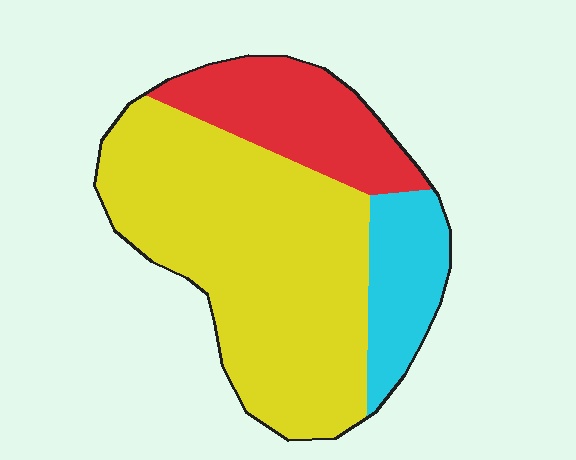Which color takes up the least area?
Cyan, at roughly 15%.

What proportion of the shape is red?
Red takes up about one fifth (1/5) of the shape.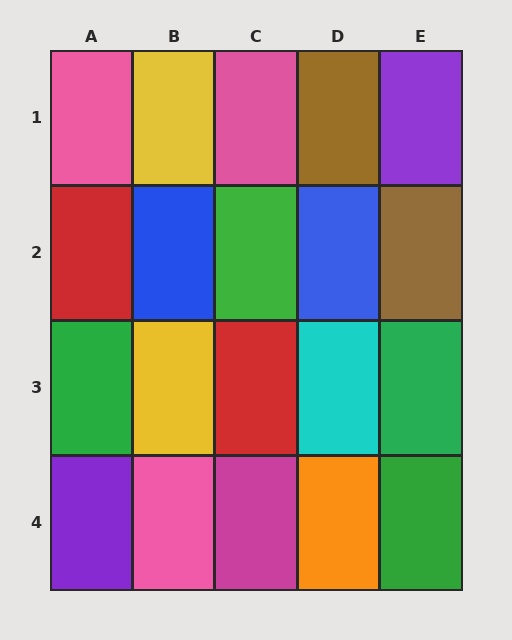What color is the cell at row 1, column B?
Yellow.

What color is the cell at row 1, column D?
Brown.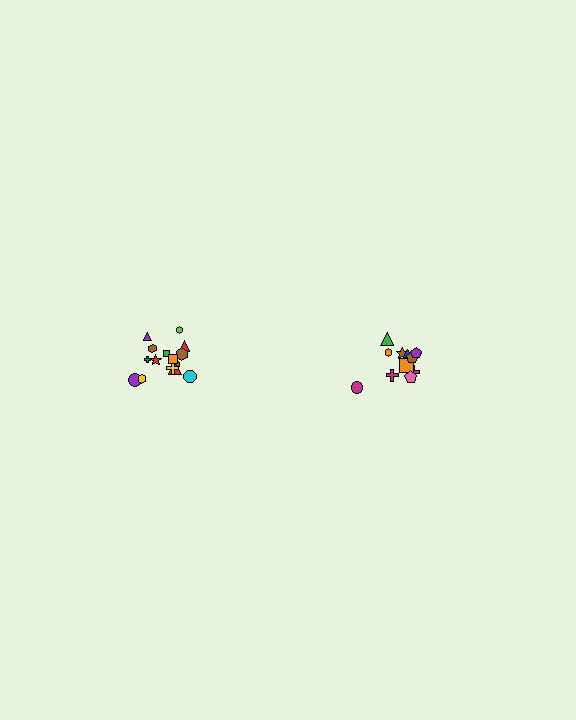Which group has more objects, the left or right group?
The left group.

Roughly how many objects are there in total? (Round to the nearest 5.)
Roughly 25 objects in total.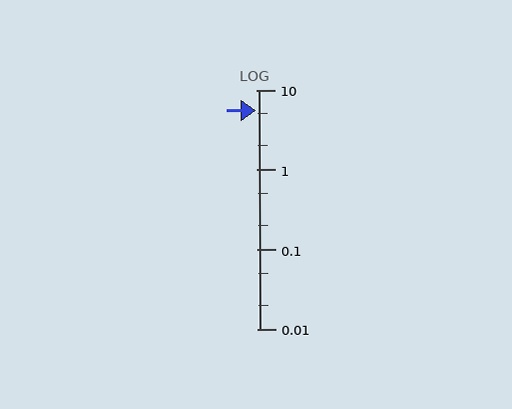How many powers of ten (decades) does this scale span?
The scale spans 3 decades, from 0.01 to 10.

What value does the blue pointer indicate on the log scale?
The pointer indicates approximately 5.5.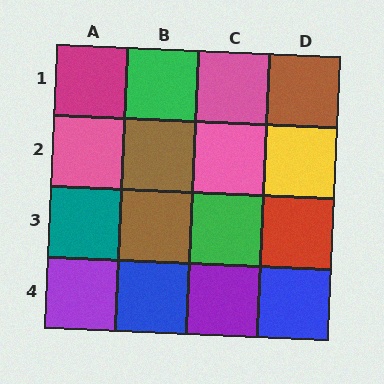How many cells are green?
2 cells are green.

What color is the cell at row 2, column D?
Yellow.